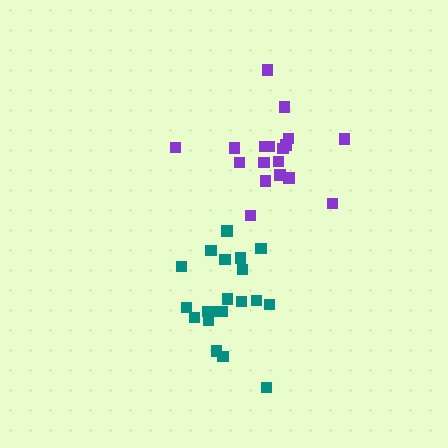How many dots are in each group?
Group 1: 18 dots, Group 2: 20 dots (38 total).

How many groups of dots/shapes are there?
There are 2 groups.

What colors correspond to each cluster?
The clusters are colored: purple, teal.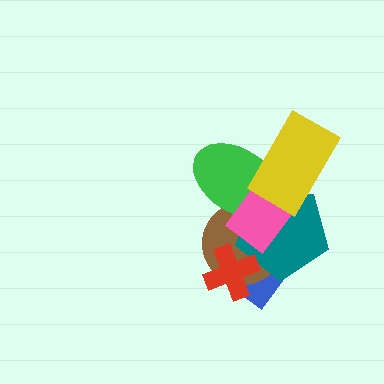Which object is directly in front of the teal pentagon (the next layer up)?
The green ellipse is directly in front of the teal pentagon.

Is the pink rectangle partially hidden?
Yes, it is partially covered by another shape.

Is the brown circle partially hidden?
Yes, it is partially covered by another shape.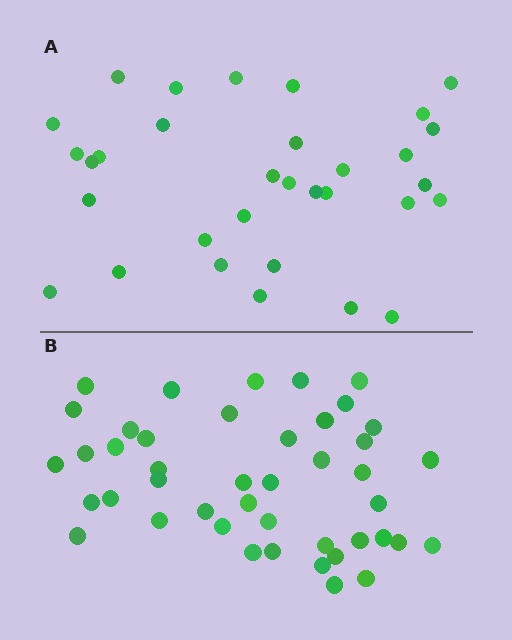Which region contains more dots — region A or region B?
Region B (the bottom region) has more dots.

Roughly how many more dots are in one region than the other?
Region B has roughly 12 or so more dots than region A.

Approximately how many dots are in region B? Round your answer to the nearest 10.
About 40 dots. (The exact count is 44, which rounds to 40.)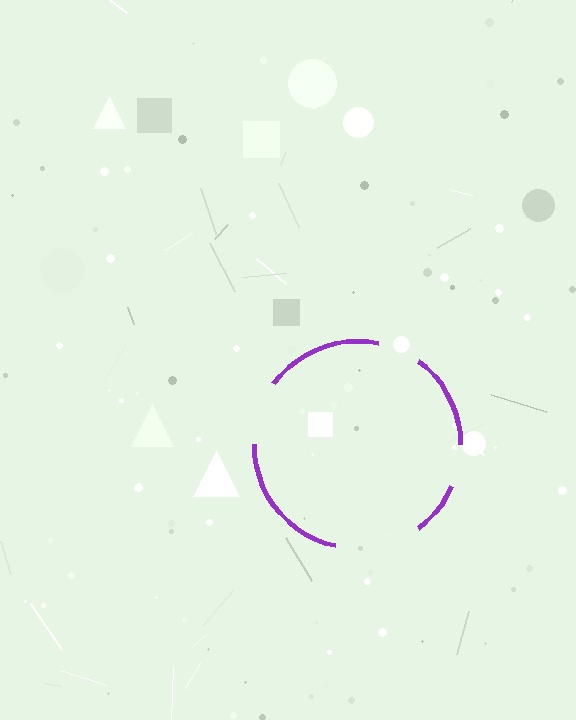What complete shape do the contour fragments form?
The contour fragments form a circle.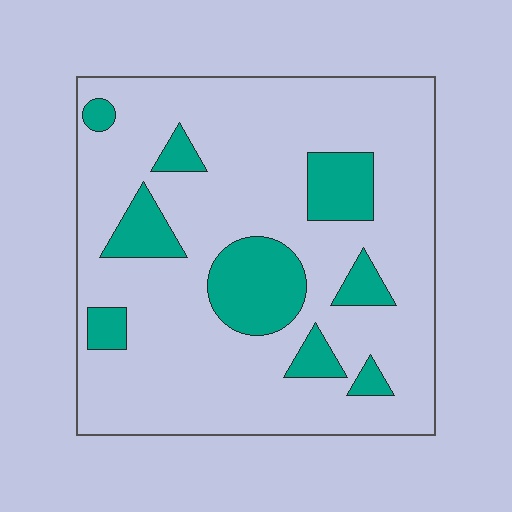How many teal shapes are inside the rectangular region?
9.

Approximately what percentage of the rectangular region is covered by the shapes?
Approximately 20%.